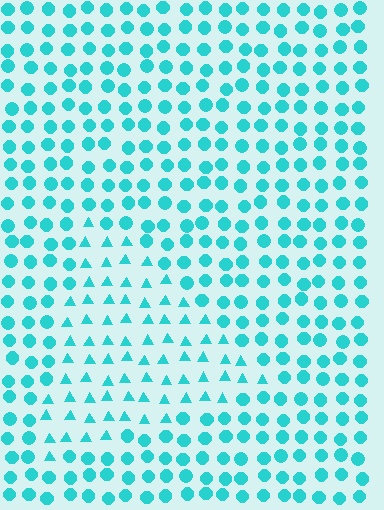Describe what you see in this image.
The image is filled with small cyan elements arranged in a uniform grid. A triangle-shaped region contains triangles, while the surrounding area contains circles. The boundary is defined purely by the change in element shape.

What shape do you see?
I see a triangle.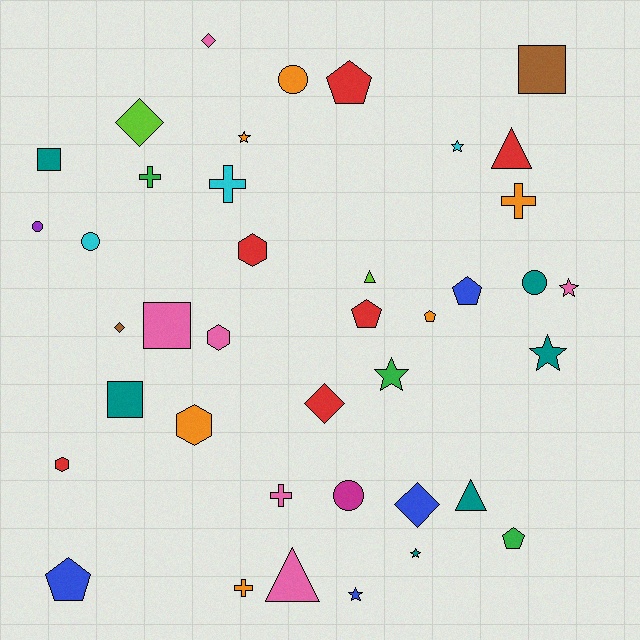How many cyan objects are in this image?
There are 3 cyan objects.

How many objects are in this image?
There are 40 objects.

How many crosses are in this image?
There are 5 crosses.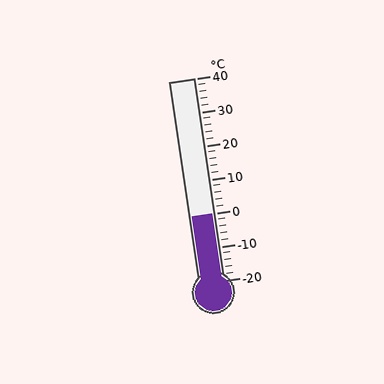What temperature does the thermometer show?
The thermometer shows approximately 0°C.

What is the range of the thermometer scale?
The thermometer scale ranges from -20°C to 40°C.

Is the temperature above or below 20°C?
The temperature is below 20°C.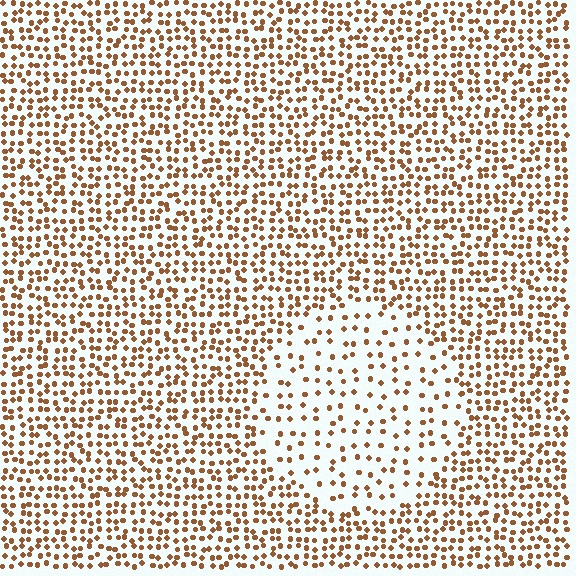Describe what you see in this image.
The image contains small brown elements arranged at two different densities. A circle-shaped region is visible where the elements are less densely packed than the surrounding area.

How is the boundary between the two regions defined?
The boundary is defined by a change in element density (approximately 2.2x ratio). All elements are the same color, size, and shape.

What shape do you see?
I see a circle.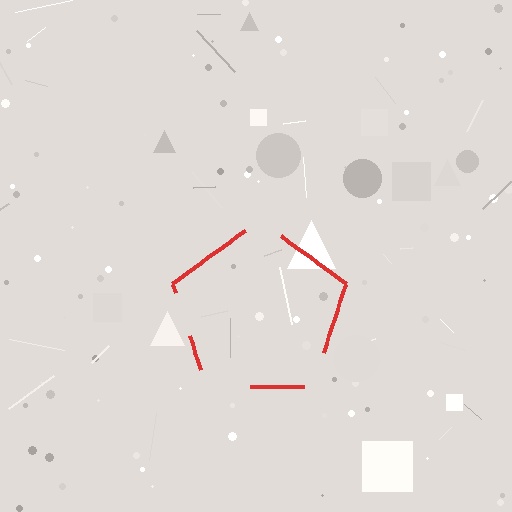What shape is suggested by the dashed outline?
The dashed outline suggests a pentagon.